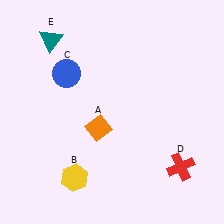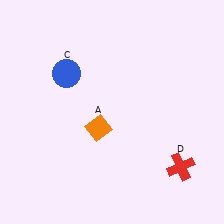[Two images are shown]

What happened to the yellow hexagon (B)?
The yellow hexagon (B) was removed in Image 2. It was in the bottom-left area of Image 1.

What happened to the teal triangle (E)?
The teal triangle (E) was removed in Image 2. It was in the top-left area of Image 1.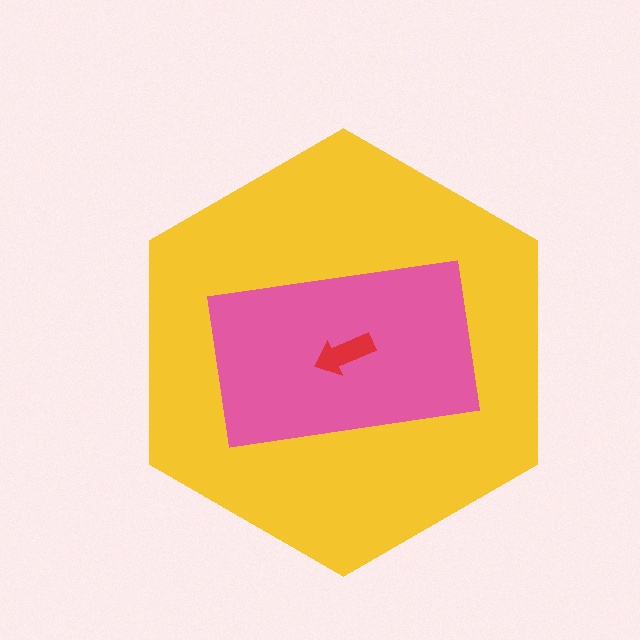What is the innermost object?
The red arrow.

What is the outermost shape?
The yellow hexagon.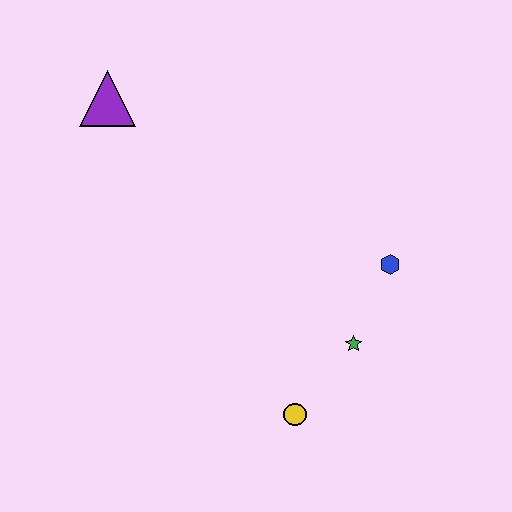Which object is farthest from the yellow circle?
The purple triangle is farthest from the yellow circle.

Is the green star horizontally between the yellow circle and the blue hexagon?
Yes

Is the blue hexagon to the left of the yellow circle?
No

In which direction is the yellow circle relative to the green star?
The yellow circle is below the green star.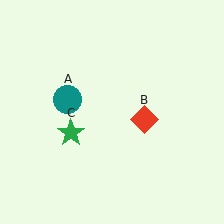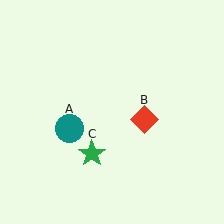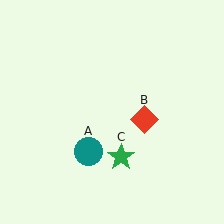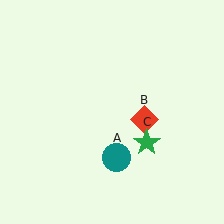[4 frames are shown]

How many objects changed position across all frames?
2 objects changed position: teal circle (object A), green star (object C).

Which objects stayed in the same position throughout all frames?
Red diamond (object B) remained stationary.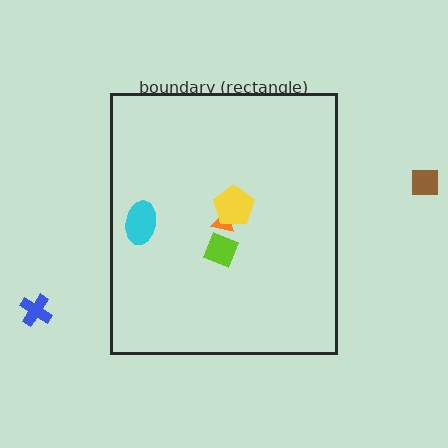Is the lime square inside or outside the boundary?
Inside.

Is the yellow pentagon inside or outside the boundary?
Inside.